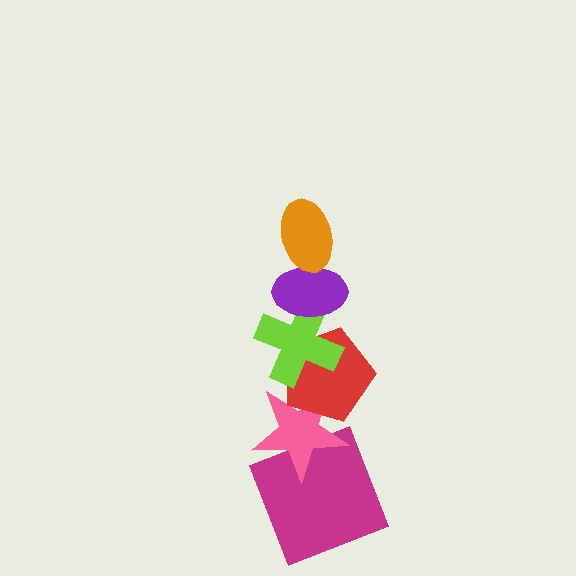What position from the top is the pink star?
The pink star is 5th from the top.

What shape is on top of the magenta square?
The pink star is on top of the magenta square.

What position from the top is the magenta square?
The magenta square is 6th from the top.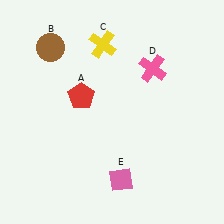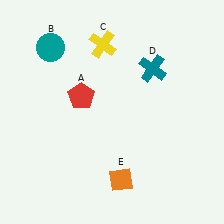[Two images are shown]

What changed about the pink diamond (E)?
In Image 1, E is pink. In Image 2, it changed to orange.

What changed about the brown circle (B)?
In Image 1, B is brown. In Image 2, it changed to teal.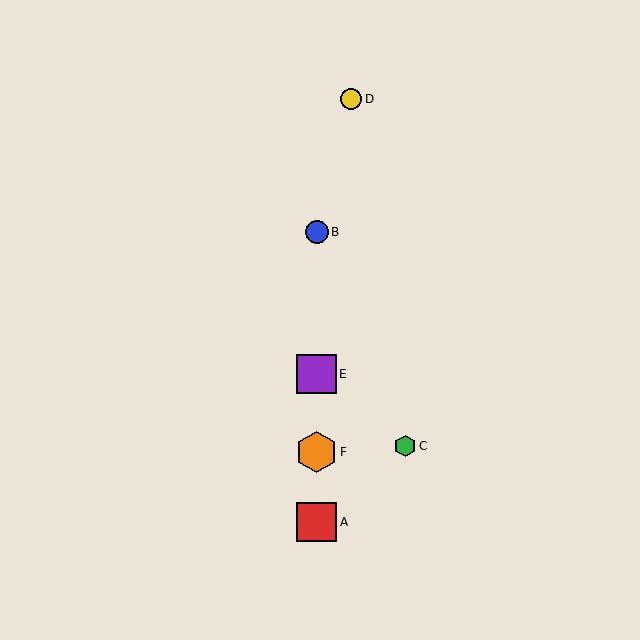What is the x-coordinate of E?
Object E is at x≈317.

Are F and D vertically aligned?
No, F is at x≈317 and D is at x≈351.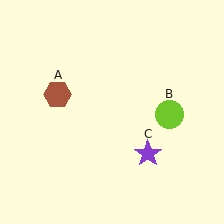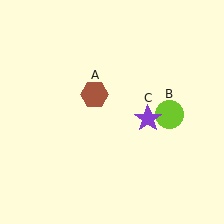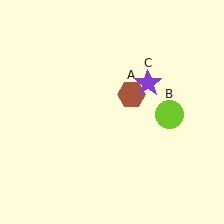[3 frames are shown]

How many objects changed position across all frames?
2 objects changed position: brown hexagon (object A), purple star (object C).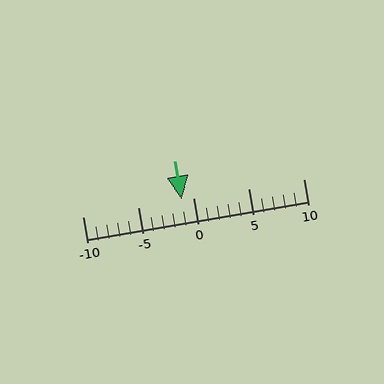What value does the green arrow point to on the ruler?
The green arrow points to approximately -1.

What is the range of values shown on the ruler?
The ruler shows values from -10 to 10.